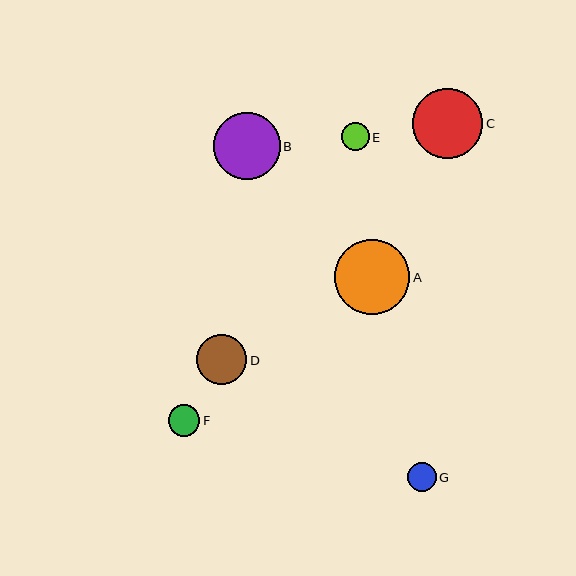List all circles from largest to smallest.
From largest to smallest: A, C, B, D, F, G, E.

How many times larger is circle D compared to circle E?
Circle D is approximately 1.8 times the size of circle E.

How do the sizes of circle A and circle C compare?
Circle A and circle C are approximately the same size.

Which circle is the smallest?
Circle E is the smallest with a size of approximately 28 pixels.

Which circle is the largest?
Circle A is the largest with a size of approximately 75 pixels.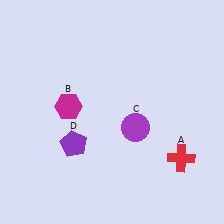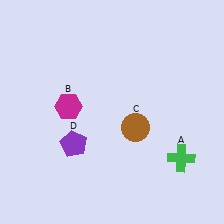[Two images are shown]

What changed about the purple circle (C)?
In Image 1, C is purple. In Image 2, it changed to brown.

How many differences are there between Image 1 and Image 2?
There are 2 differences between the two images.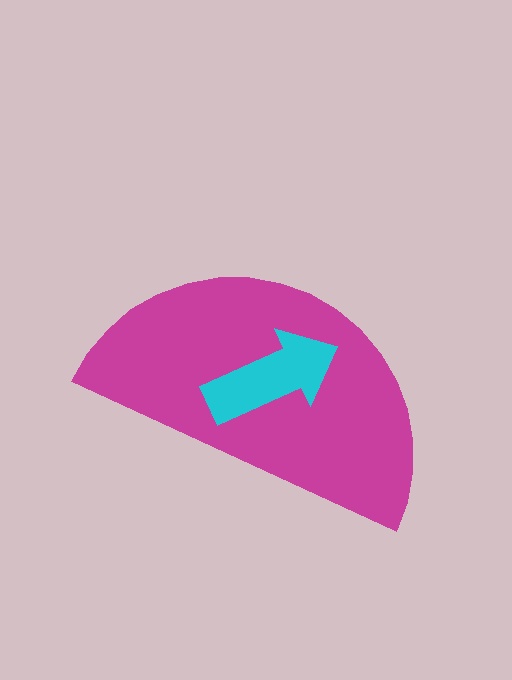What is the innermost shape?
The cyan arrow.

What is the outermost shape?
The magenta semicircle.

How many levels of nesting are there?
2.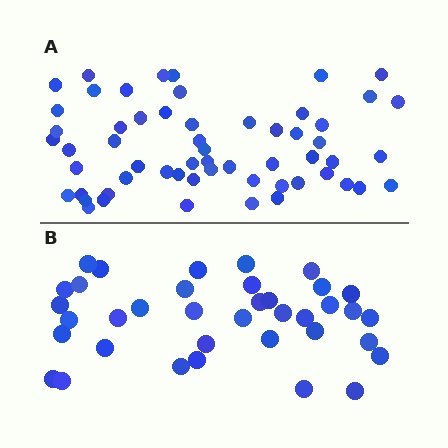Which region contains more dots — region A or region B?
Region A (the top region) has more dots.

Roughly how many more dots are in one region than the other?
Region A has approximately 20 more dots than region B.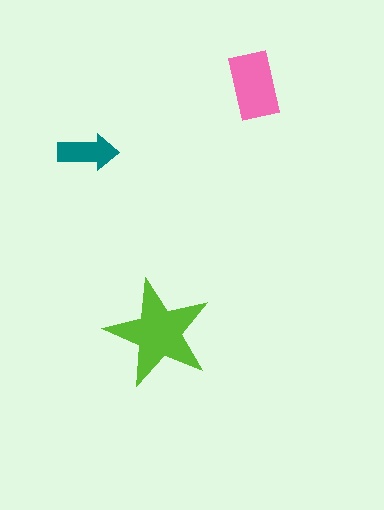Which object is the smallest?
The teal arrow.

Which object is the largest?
The lime star.